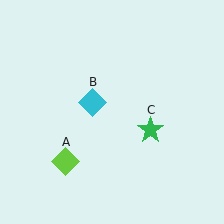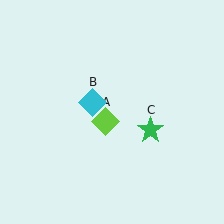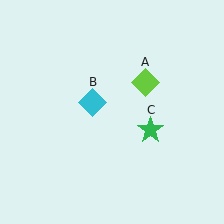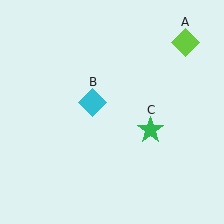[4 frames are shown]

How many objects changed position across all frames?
1 object changed position: lime diamond (object A).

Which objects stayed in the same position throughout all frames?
Cyan diamond (object B) and green star (object C) remained stationary.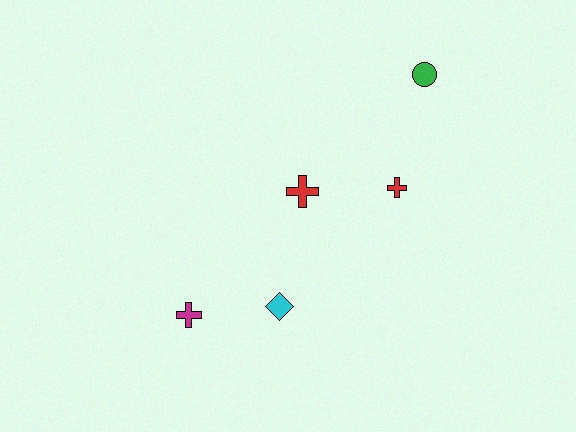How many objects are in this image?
There are 5 objects.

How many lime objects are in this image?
There are no lime objects.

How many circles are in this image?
There is 1 circle.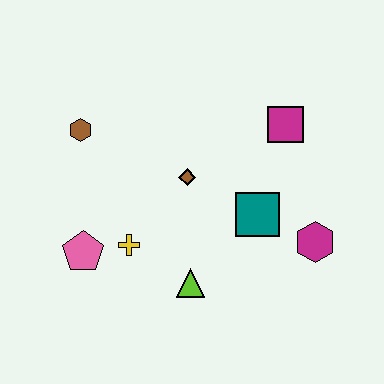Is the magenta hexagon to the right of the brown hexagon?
Yes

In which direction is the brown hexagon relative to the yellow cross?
The brown hexagon is above the yellow cross.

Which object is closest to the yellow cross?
The pink pentagon is closest to the yellow cross.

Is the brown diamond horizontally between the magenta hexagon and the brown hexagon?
Yes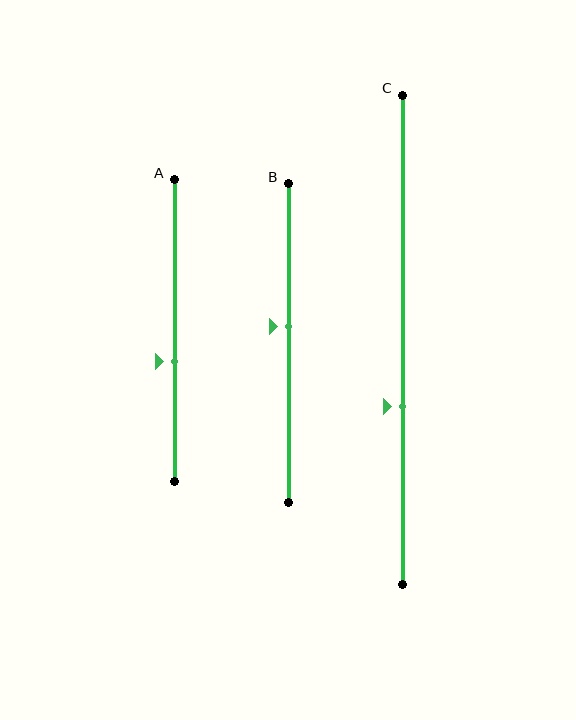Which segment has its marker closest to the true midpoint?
Segment B has its marker closest to the true midpoint.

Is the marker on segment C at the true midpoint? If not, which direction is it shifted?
No, the marker on segment C is shifted downward by about 14% of the segment length.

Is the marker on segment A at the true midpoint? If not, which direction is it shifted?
No, the marker on segment A is shifted downward by about 10% of the segment length.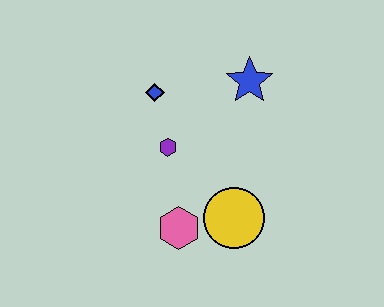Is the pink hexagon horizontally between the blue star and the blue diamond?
Yes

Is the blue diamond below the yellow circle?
No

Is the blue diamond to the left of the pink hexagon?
Yes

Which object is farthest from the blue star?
The pink hexagon is farthest from the blue star.